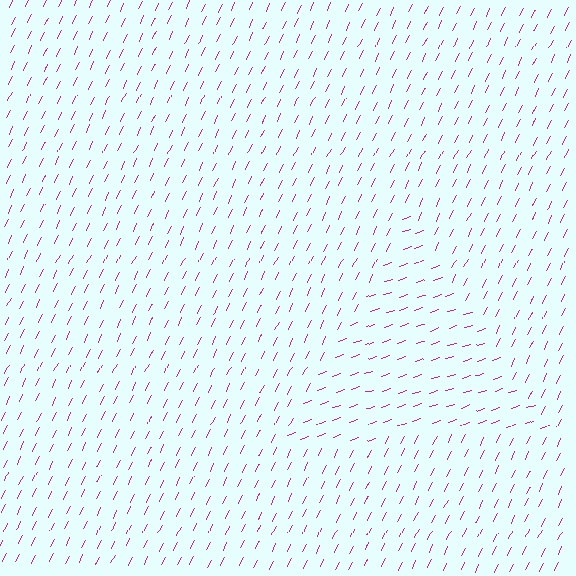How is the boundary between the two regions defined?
The boundary is defined purely by a change in line orientation (approximately 45 degrees difference). All lines are the same color and thickness.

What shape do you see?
I see a triangle.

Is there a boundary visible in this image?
Yes, there is a texture boundary formed by a change in line orientation.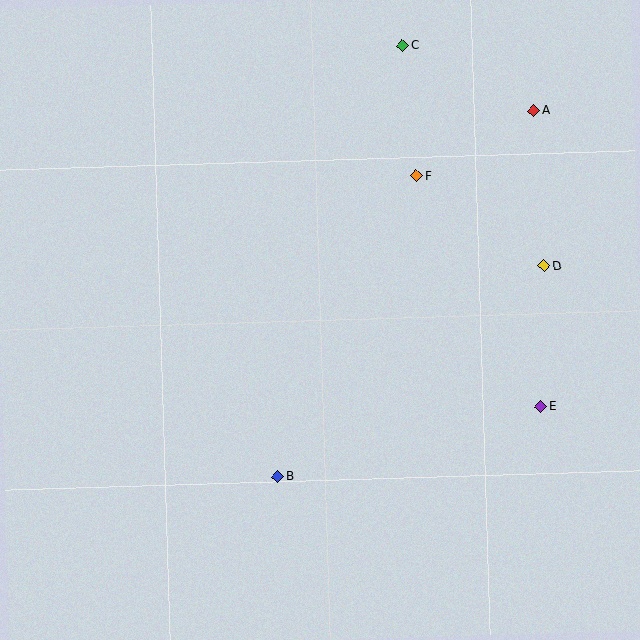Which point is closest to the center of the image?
Point B at (278, 477) is closest to the center.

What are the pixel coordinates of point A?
Point A is at (533, 111).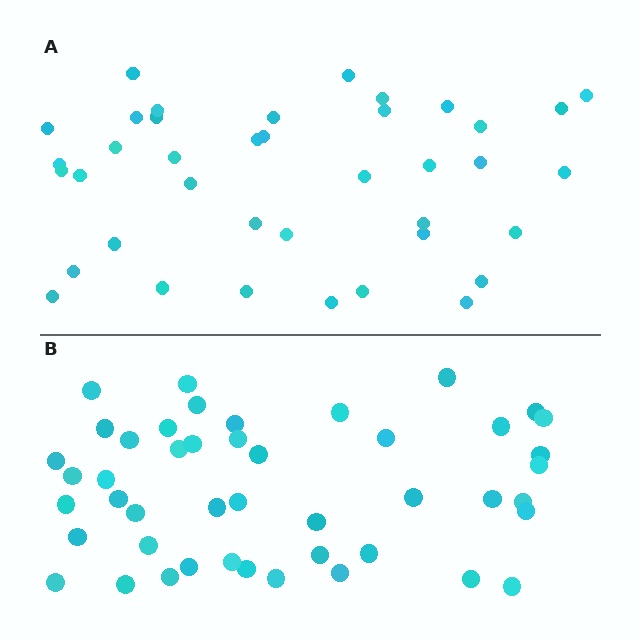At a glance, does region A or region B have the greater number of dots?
Region B (the bottom region) has more dots.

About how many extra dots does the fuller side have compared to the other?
Region B has roughly 8 or so more dots than region A.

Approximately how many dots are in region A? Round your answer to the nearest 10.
About 40 dots. (The exact count is 39, which rounds to 40.)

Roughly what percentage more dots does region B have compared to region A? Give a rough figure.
About 20% more.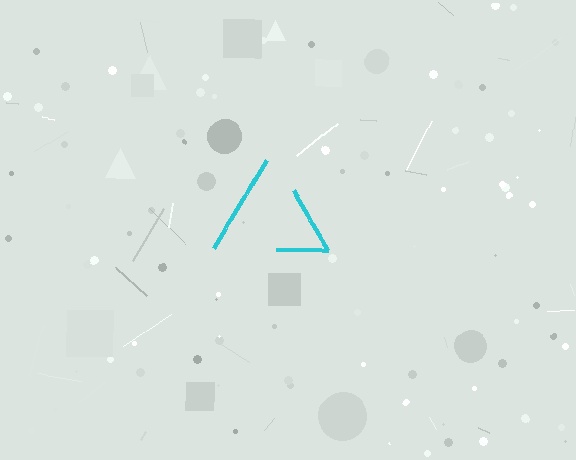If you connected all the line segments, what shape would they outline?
They would outline a triangle.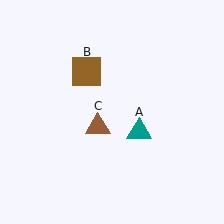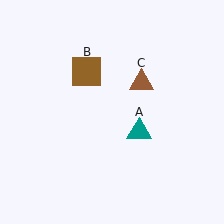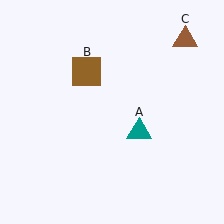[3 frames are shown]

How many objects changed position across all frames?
1 object changed position: brown triangle (object C).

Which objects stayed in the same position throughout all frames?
Teal triangle (object A) and brown square (object B) remained stationary.